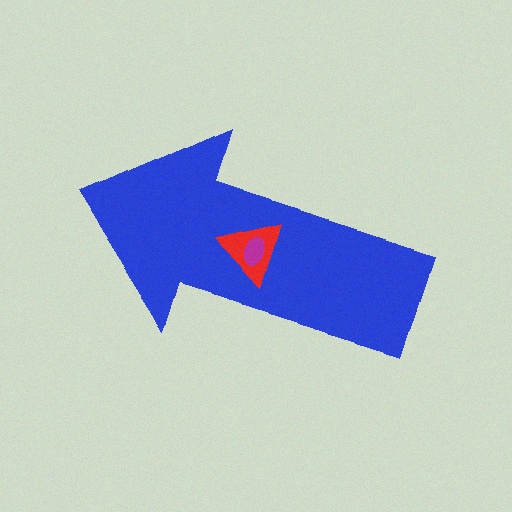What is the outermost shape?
The blue arrow.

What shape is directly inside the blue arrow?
The red triangle.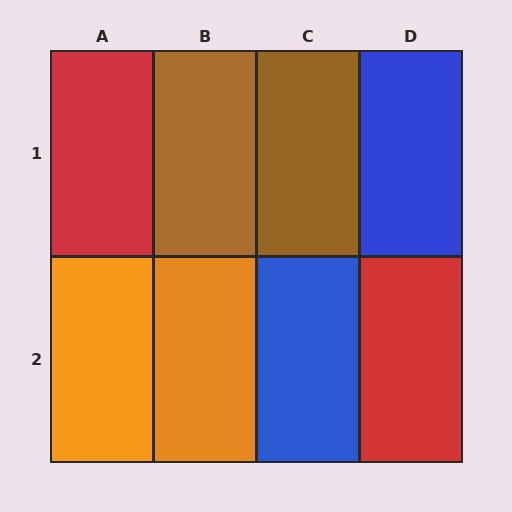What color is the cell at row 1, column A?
Red.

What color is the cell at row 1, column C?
Brown.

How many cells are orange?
2 cells are orange.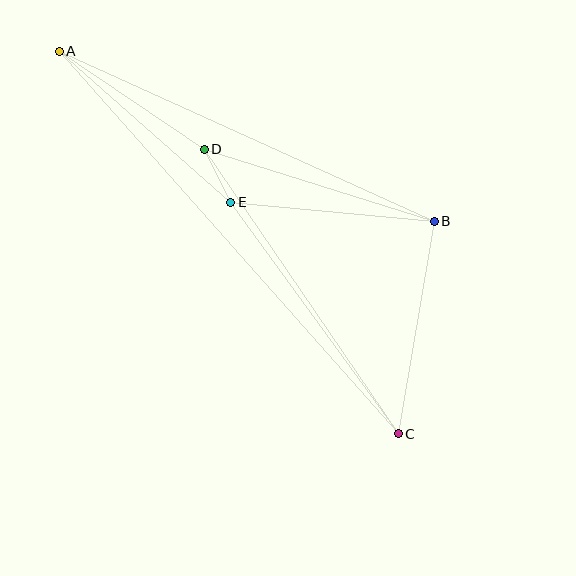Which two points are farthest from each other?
Points A and C are farthest from each other.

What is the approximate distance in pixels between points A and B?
The distance between A and B is approximately 411 pixels.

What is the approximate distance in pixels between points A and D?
The distance between A and D is approximately 175 pixels.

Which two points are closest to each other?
Points D and E are closest to each other.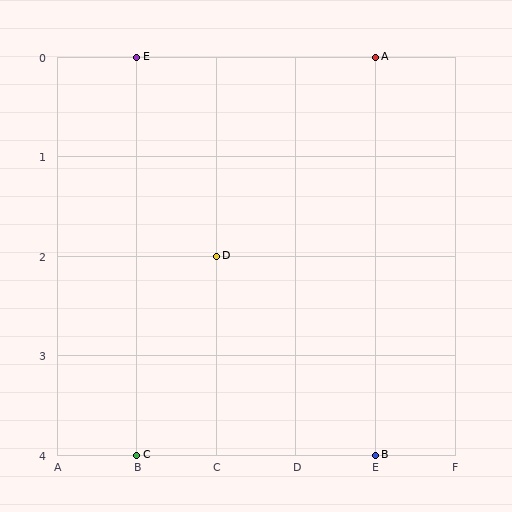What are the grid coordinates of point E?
Point E is at grid coordinates (B, 0).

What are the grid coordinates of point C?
Point C is at grid coordinates (B, 4).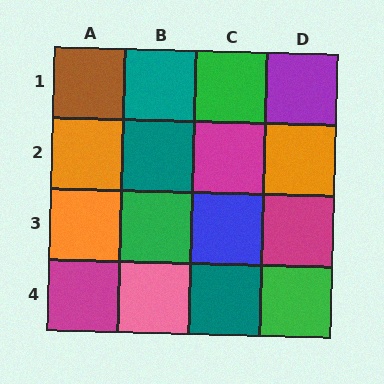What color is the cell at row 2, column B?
Teal.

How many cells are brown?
1 cell is brown.